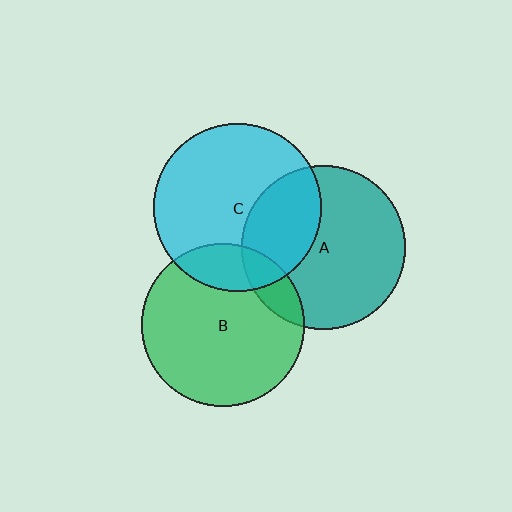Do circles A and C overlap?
Yes.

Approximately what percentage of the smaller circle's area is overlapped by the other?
Approximately 35%.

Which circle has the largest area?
Circle C (cyan).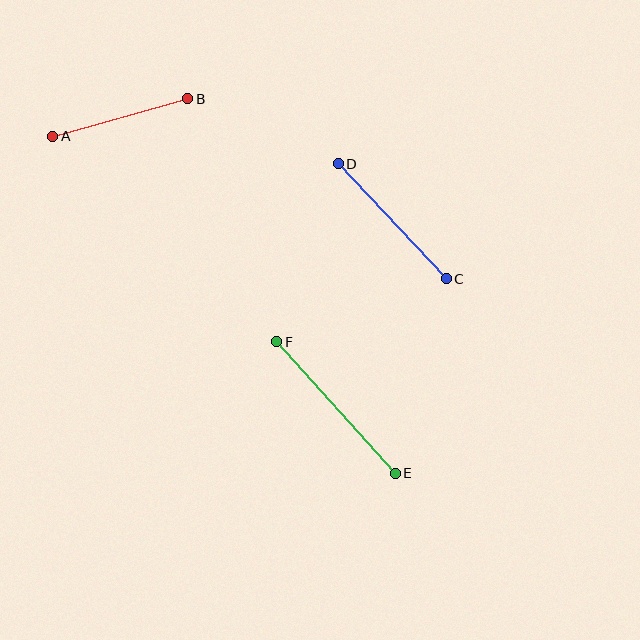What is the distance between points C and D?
The distance is approximately 158 pixels.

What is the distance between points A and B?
The distance is approximately 140 pixels.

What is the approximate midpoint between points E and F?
The midpoint is at approximately (336, 407) pixels.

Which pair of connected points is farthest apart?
Points E and F are farthest apart.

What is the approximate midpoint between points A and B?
The midpoint is at approximately (120, 118) pixels.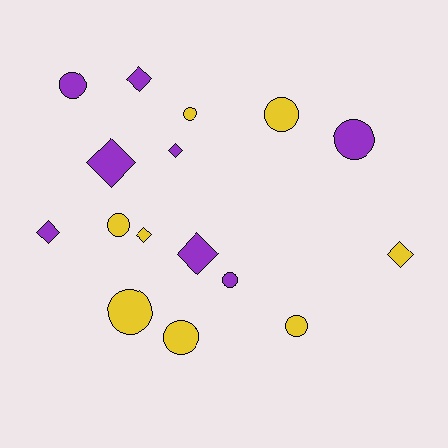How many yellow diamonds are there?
There are 2 yellow diamonds.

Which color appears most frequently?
Yellow, with 8 objects.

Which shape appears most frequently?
Circle, with 9 objects.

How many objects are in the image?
There are 16 objects.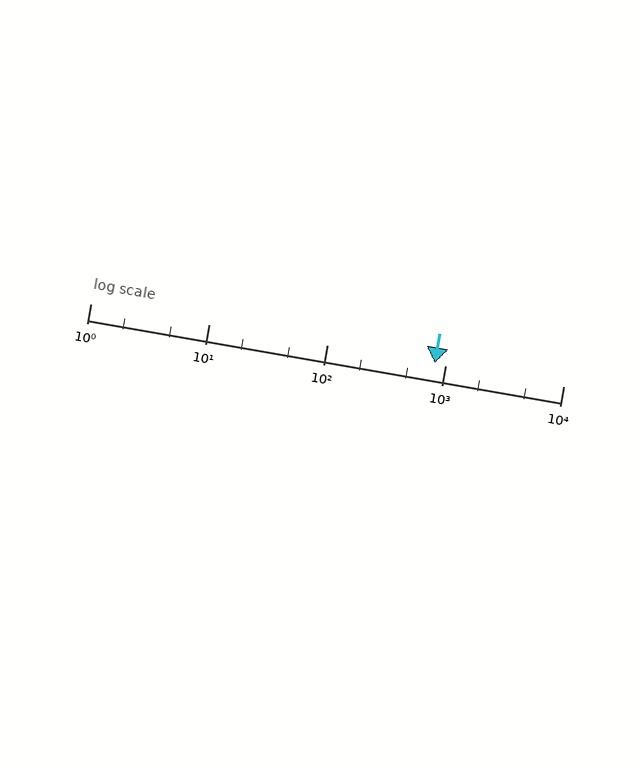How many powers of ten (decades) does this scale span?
The scale spans 4 decades, from 1 to 10000.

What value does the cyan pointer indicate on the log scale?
The pointer indicates approximately 820.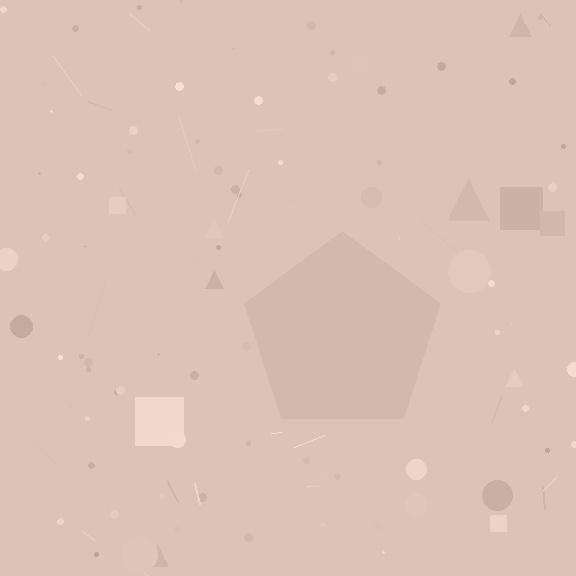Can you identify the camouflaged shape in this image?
The camouflaged shape is a pentagon.